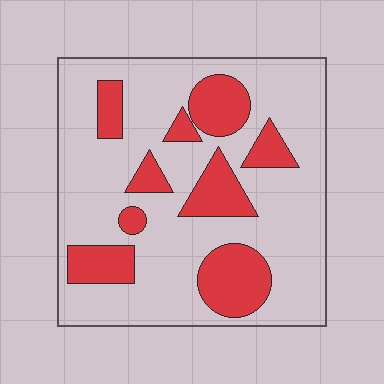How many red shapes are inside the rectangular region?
9.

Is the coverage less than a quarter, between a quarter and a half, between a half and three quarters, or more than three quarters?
Between a quarter and a half.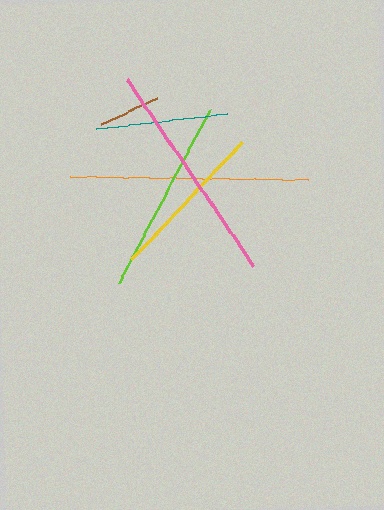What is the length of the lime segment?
The lime segment is approximately 196 pixels long.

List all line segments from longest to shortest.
From longest to shortest: orange, pink, lime, yellow, teal, brown.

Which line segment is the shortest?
The brown line is the shortest at approximately 63 pixels.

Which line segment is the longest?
The orange line is the longest at approximately 237 pixels.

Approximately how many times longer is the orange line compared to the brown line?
The orange line is approximately 3.8 times the length of the brown line.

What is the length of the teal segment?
The teal segment is approximately 131 pixels long.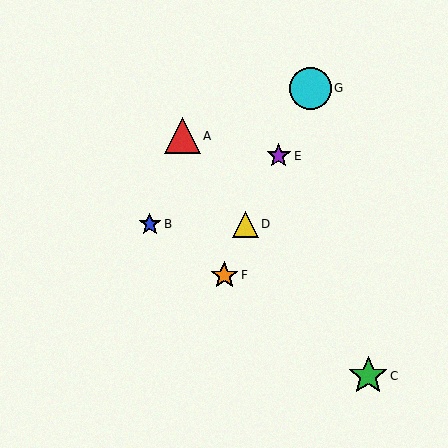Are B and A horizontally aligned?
No, B is at y≈224 and A is at y≈136.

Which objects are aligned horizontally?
Objects B, D are aligned horizontally.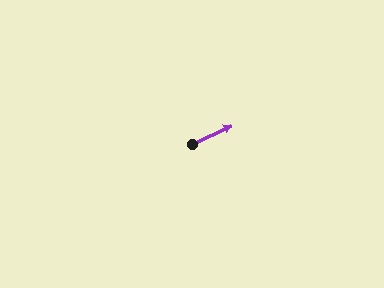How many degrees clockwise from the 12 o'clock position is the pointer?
Approximately 65 degrees.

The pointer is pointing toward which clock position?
Roughly 2 o'clock.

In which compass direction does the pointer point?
Northeast.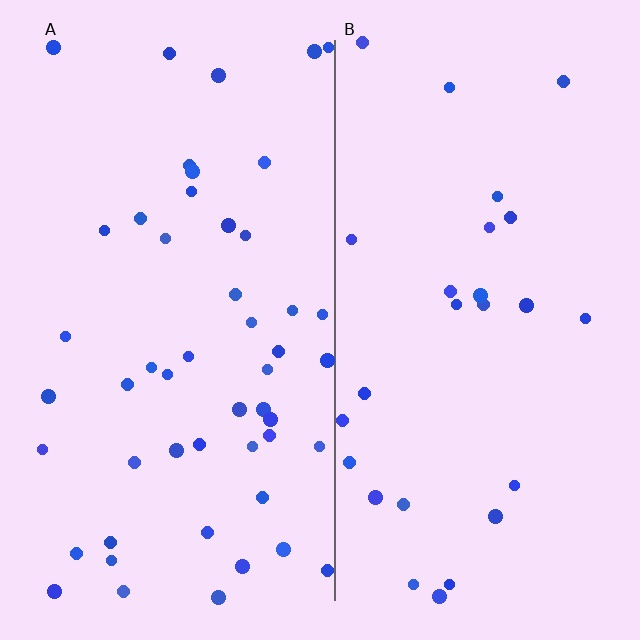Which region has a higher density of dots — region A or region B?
A (the left).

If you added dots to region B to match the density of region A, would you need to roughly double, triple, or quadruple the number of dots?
Approximately double.